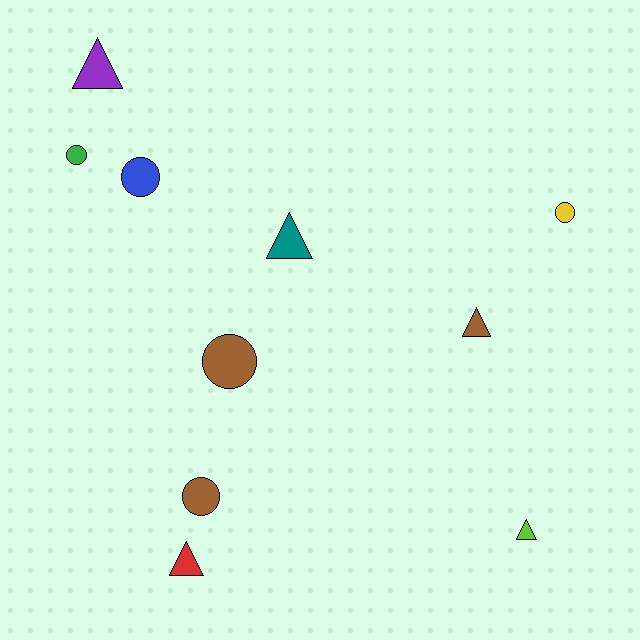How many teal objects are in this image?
There is 1 teal object.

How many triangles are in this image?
There are 5 triangles.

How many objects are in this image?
There are 10 objects.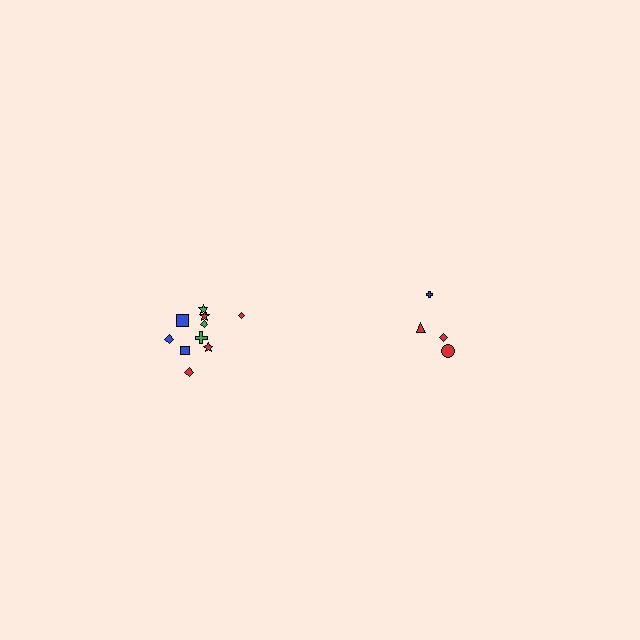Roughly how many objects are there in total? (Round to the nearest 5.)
Roughly 15 objects in total.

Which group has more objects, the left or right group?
The left group.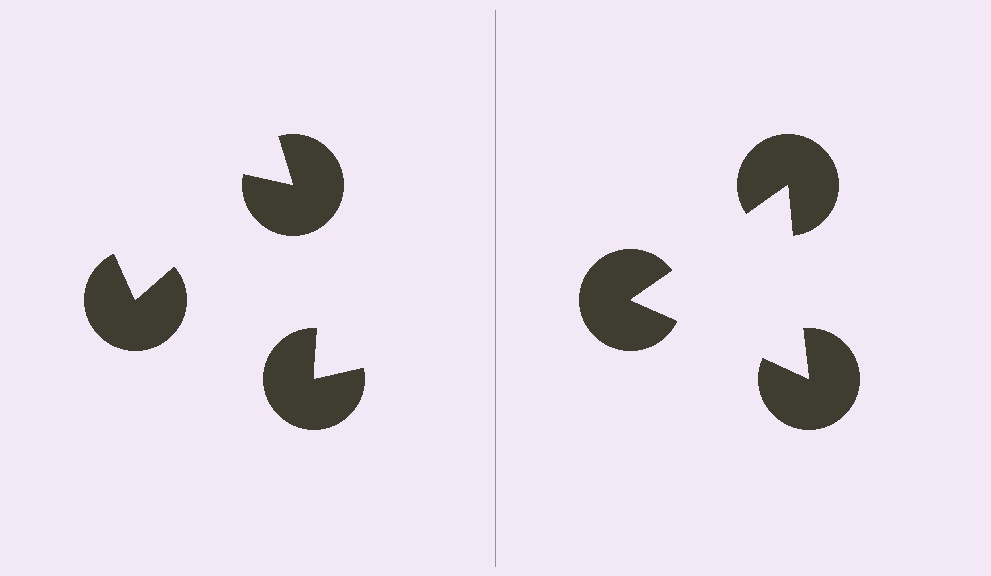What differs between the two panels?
The pac-man discs are positioned identically on both sides; only the wedge orientations differ. On the right they align to a triangle; on the left they are misaligned.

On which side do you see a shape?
An illusory triangle appears on the right side. On the left side the wedge cuts are rotated, so no coherent shape forms.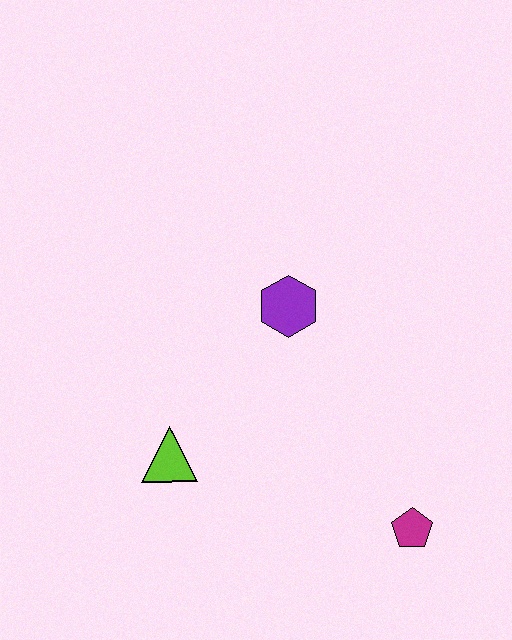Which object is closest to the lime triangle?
The purple hexagon is closest to the lime triangle.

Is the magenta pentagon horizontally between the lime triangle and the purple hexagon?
No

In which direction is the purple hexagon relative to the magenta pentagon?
The purple hexagon is above the magenta pentagon.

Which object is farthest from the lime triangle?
The magenta pentagon is farthest from the lime triangle.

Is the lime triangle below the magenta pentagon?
No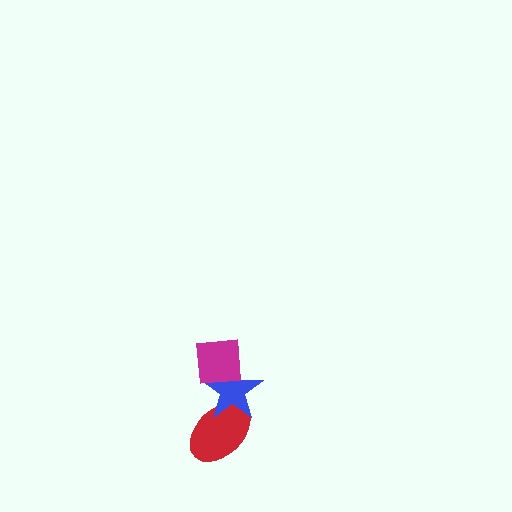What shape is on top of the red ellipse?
The blue star is on top of the red ellipse.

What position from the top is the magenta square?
The magenta square is 1st from the top.